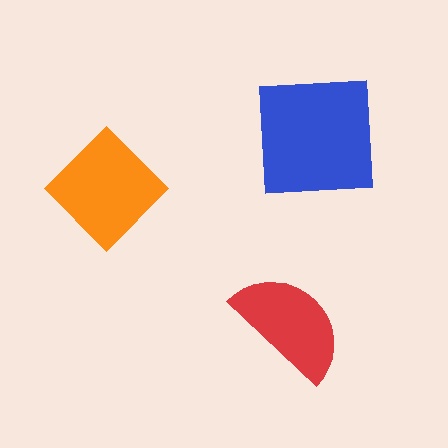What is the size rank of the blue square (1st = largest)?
1st.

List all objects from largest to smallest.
The blue square, the orange diamond, the red semicircle.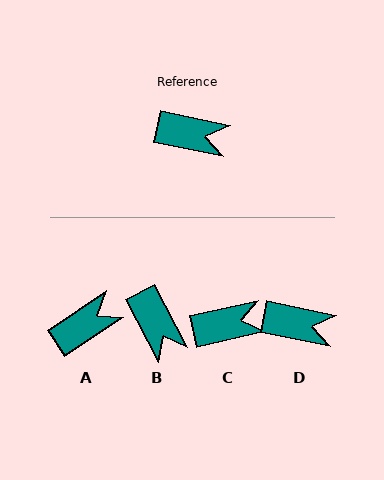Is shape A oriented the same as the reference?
No, it is off by about 45 degrees.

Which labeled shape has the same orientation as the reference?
D.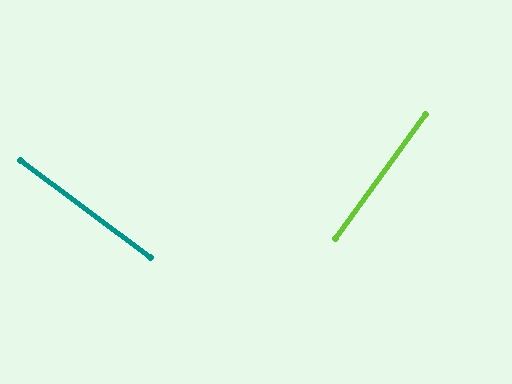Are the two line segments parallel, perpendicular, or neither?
Perpendicular — they meet at approximately 90°.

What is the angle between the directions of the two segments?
Approximately 90 degrees.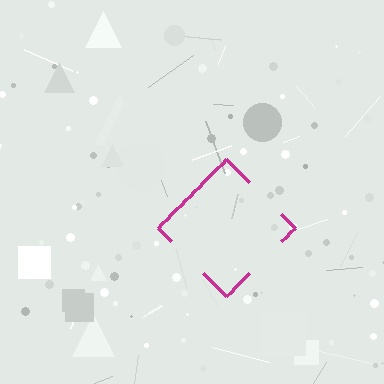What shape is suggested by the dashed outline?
The dashed outline suggests a diamond.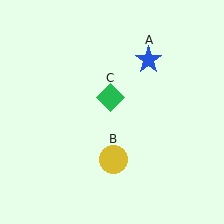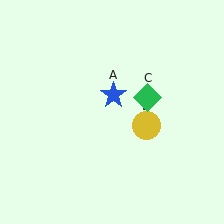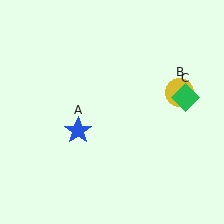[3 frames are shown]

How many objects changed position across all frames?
3 objects changed position: blue star (object A), yellow circle (object B), green diamond (object C).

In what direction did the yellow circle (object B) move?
The yellow circle (object B) moved up and to the right.